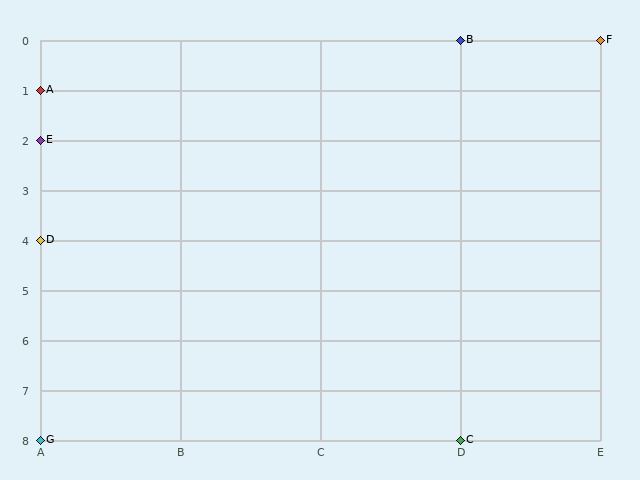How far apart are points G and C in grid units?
Points G and C are 3 columns apart.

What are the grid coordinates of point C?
Point C is at grid coordinates (D, 8).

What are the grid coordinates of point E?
Point E is at grid coordinates (A, 2).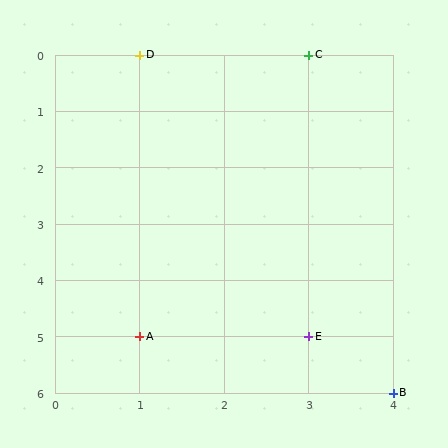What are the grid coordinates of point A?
Point A is at grid coordinates (1, 5).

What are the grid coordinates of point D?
Point D is at grid coordinates (1, 0).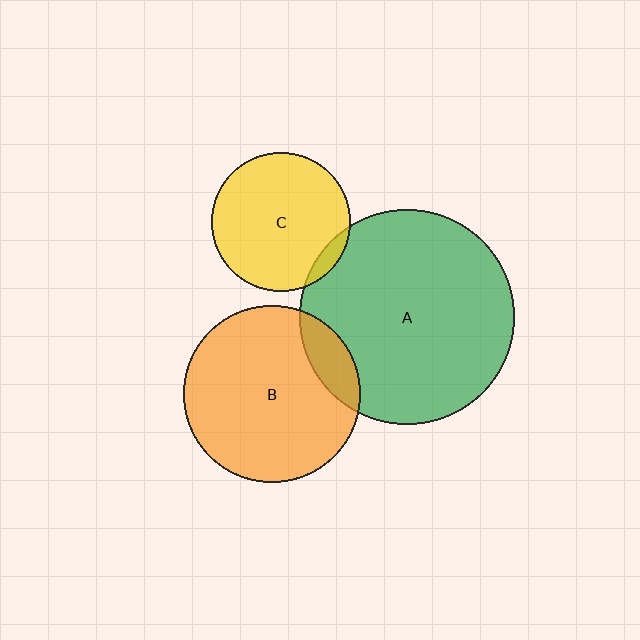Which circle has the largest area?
Circle A (green).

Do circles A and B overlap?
Yes.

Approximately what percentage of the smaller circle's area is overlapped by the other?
Approximately 15%.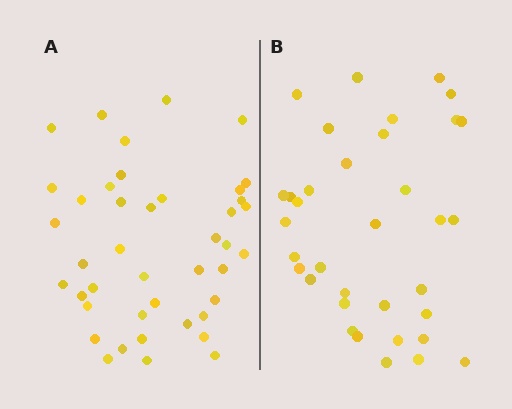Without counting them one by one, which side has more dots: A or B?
Region A (the left region) has more dots.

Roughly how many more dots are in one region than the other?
Region A has roughly 8 or so more dots than region B.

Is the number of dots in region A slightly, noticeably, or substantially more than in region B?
Region A has only slightly more — the two regions are fairly close. The ratio is roughly 1.2 to 1.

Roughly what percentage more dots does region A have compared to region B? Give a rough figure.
About 20% more.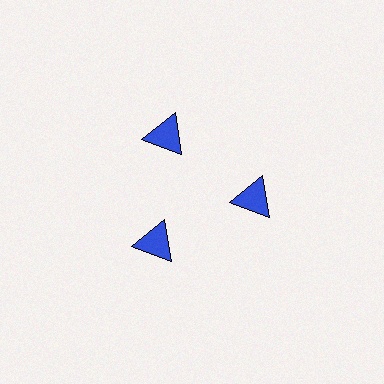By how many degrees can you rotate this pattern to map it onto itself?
The pattern maps onto itself every 120 degrees of rotation.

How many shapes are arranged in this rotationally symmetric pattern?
There are 3 shapes, arranged in 3 groups of 1.